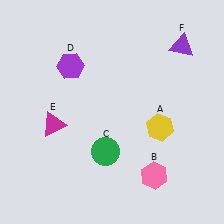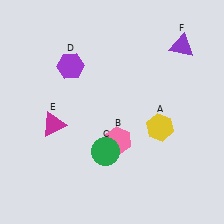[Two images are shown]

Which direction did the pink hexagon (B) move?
The pink hexagon (B) moved left.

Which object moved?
The pink hexagon (B) moved left.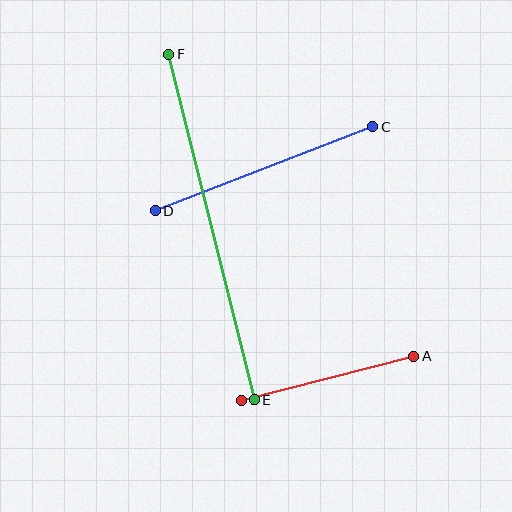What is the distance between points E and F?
The distance is approximately 356 pixels.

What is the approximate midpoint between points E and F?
The midpoint is at approximately (212, 227) pixels.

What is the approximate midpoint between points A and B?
The midpoint is at approximately (328, 378) pixels.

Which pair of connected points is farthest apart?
Points E and F are farthest apart.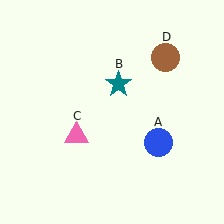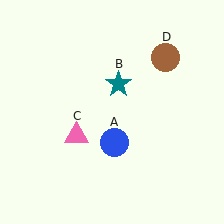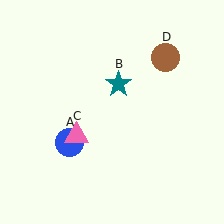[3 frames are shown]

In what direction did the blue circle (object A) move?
The blue circle (object A) moved left.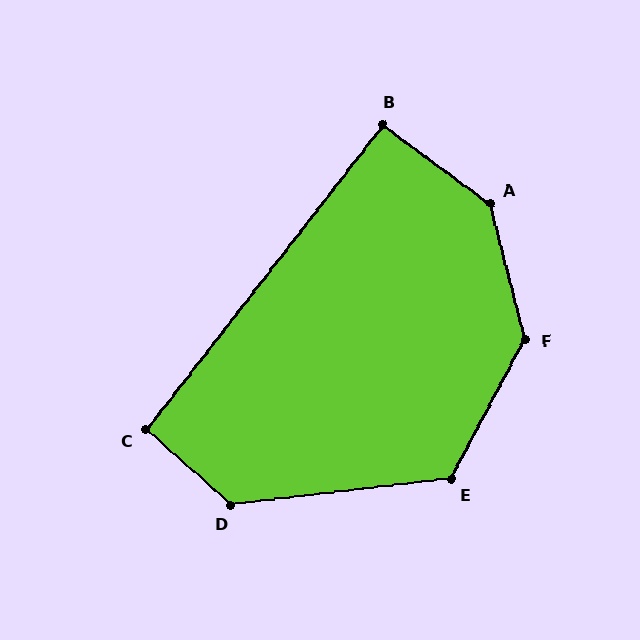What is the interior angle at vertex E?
Approximately 125 degrees (obtuse).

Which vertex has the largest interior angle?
A, at approximately 141 degrees.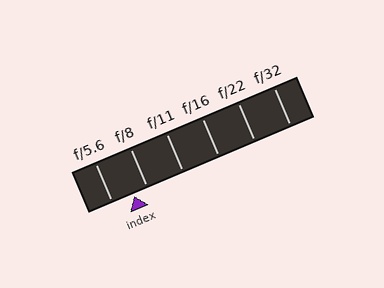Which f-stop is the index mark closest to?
The index mark is closest to f/8.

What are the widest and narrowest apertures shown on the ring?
The widest aperture shown is f/5.6 and the narrowest is f/32.